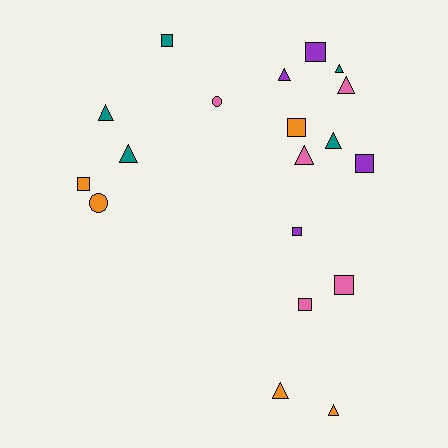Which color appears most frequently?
Pink, with 5 objects.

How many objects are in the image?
There are 19 objects.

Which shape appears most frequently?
Triangle, with 9 objects.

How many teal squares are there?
There is 1 teal square.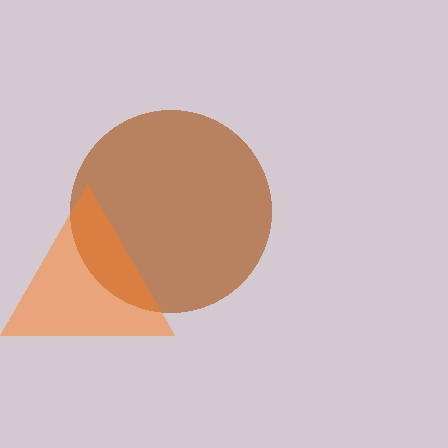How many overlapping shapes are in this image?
There are 2 overlapping shapes in the image.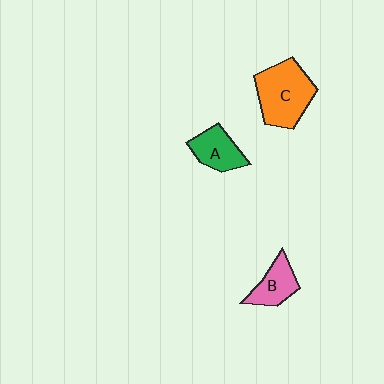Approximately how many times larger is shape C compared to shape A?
Approximately 1.7 times.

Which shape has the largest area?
Shape C (orange).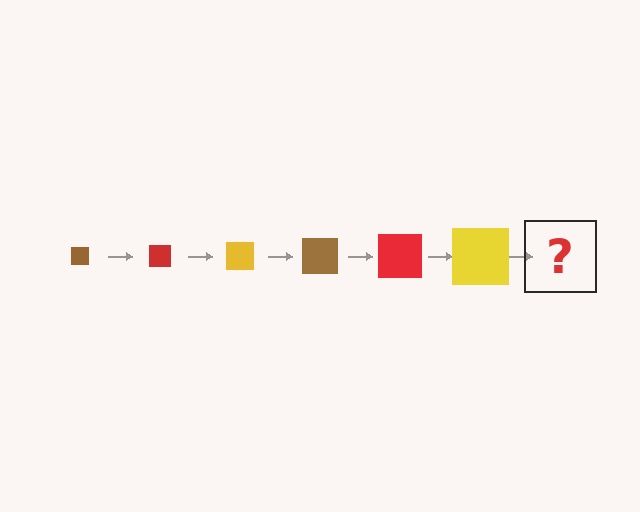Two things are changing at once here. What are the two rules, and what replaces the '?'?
The two rules are that the square grows larger each step and the color cycles through brown, red, and yellow. The '?' should be a brown square, larger than the previous one.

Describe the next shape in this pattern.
It should be a brown square, larger than the previous one.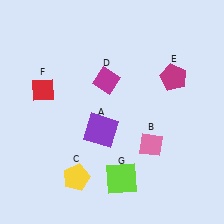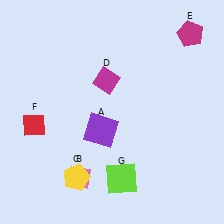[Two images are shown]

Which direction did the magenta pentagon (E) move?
The magenta pentagon (E) moved up.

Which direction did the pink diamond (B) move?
The pink diamond (B) moved left.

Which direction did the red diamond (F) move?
The red diamond (F) moved down.